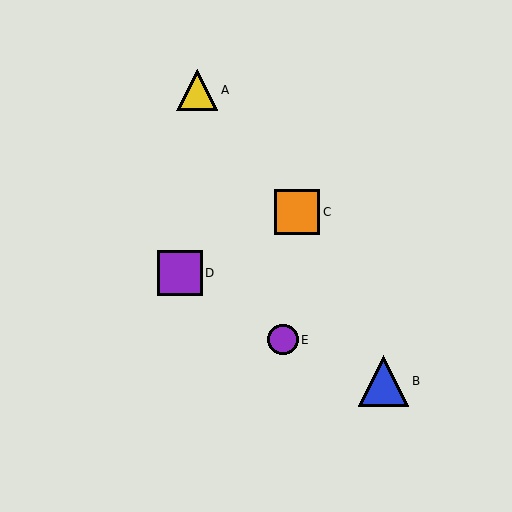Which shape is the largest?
The blue triangle (labeled B) is the largest.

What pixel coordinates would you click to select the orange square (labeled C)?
Click at (297, 212) to select the orange square C.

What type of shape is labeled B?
Shape B is a blue triangle.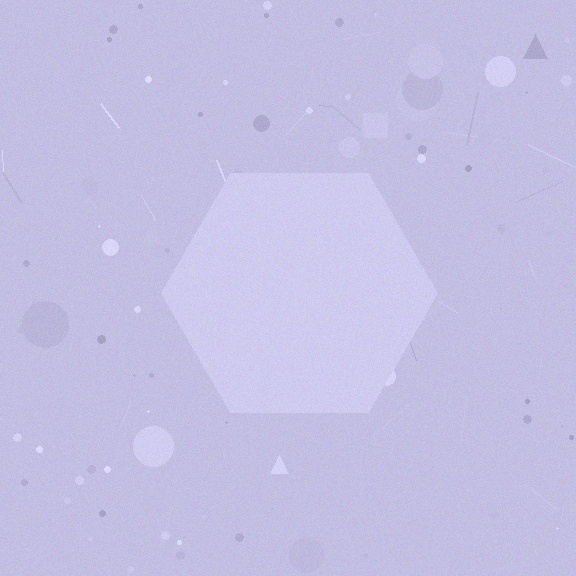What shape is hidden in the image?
A hexagon is hidden in the image.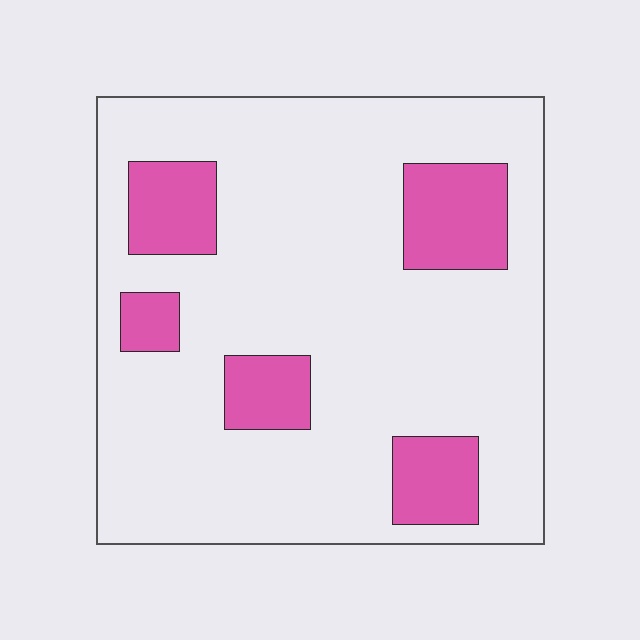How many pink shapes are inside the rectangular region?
5.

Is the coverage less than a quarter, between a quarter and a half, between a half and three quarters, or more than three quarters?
Less than a quarter.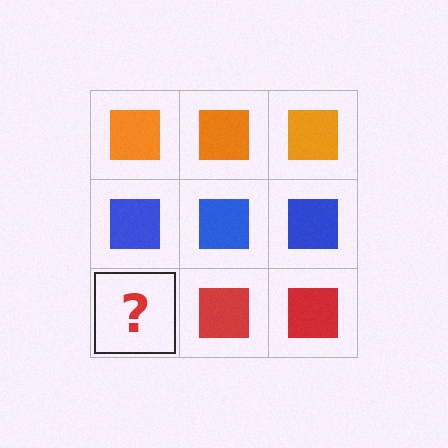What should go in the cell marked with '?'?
The missing cell should contain a red square.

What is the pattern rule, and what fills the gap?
The rule is that each row has a consistent color. The gap should be filled with a red square.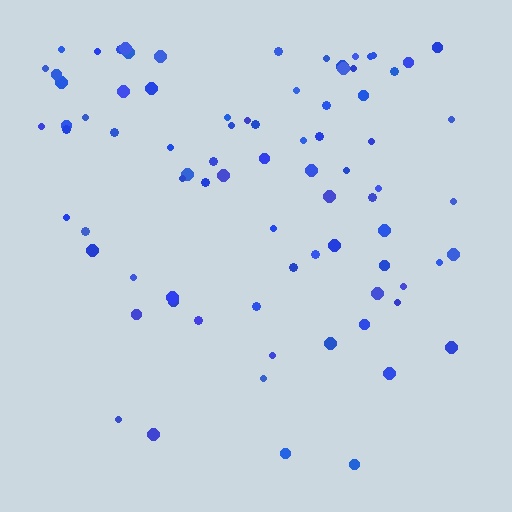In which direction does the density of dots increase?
From bottom to top, with the top side densest.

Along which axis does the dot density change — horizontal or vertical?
Vertical.